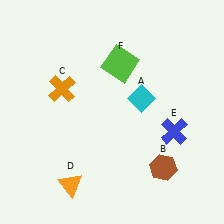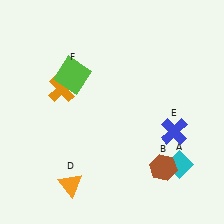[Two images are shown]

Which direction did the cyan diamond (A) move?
The cyan diamond (A) moved down.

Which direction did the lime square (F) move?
The lime square (F) moved left.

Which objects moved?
The objects that moved are: the cyan diamond (A), the lime square (F).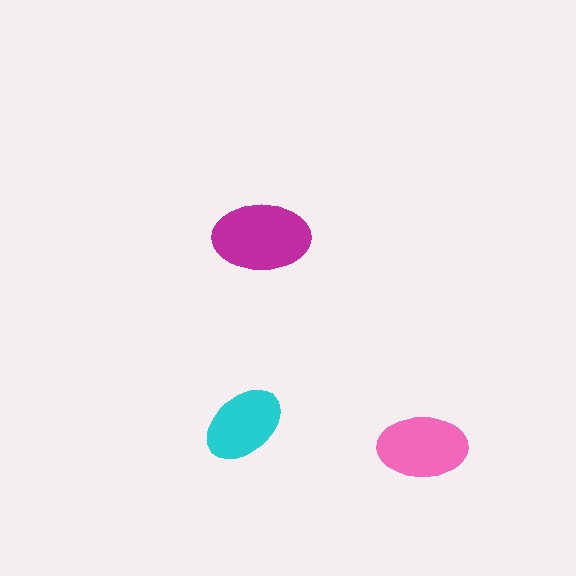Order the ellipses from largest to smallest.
the magenta one, the pink one, the cyan one.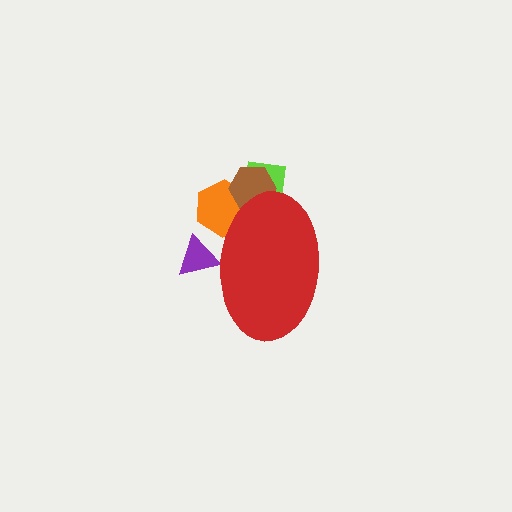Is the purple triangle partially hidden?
Yes, the purple triangle is partially hidden behind the red ellipse.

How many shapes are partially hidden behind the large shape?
4 shapes are partially hidden.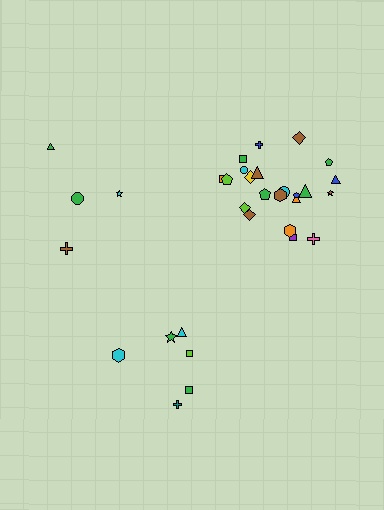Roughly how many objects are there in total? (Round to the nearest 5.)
Roughly 30 objects in total.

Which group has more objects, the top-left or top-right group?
The top-right group.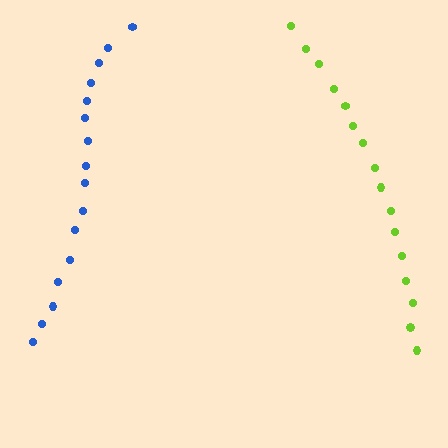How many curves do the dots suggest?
There are 2 distinct paths.